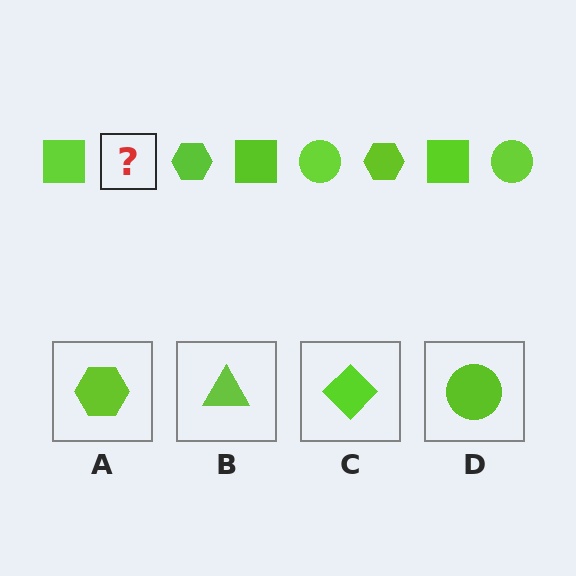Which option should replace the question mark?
Option D.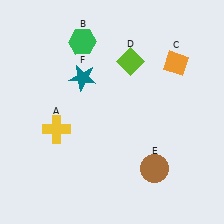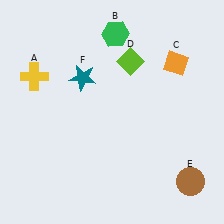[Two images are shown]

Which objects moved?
The objects that moved are: the yellow cross (A), the green hexagon (B), the brown circle (E).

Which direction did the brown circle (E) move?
The brown circle (E) moved right.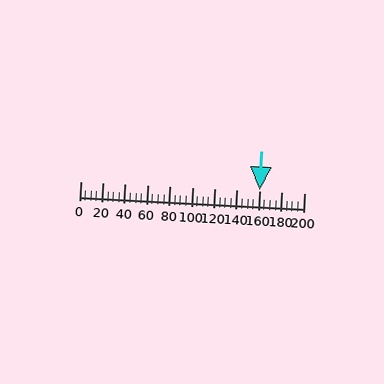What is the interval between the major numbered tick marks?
The major tick marks are spaced 20 units apart.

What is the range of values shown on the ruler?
The ruler shows values from 0 to 200.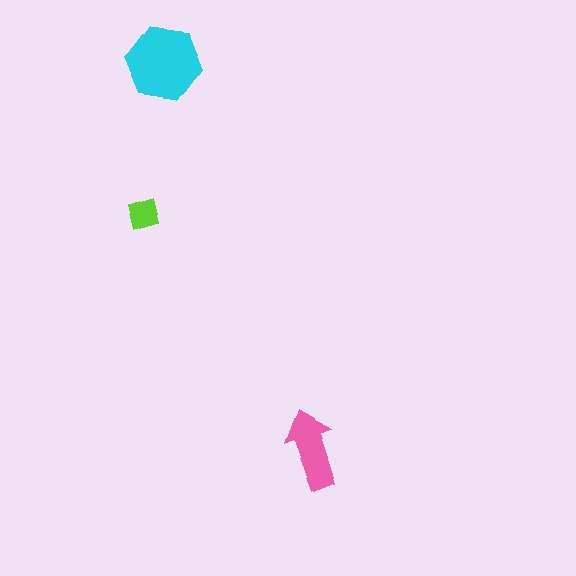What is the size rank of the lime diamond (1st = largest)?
3rd.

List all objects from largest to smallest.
The cyan hexagon, the pink arrow, the lime diamond.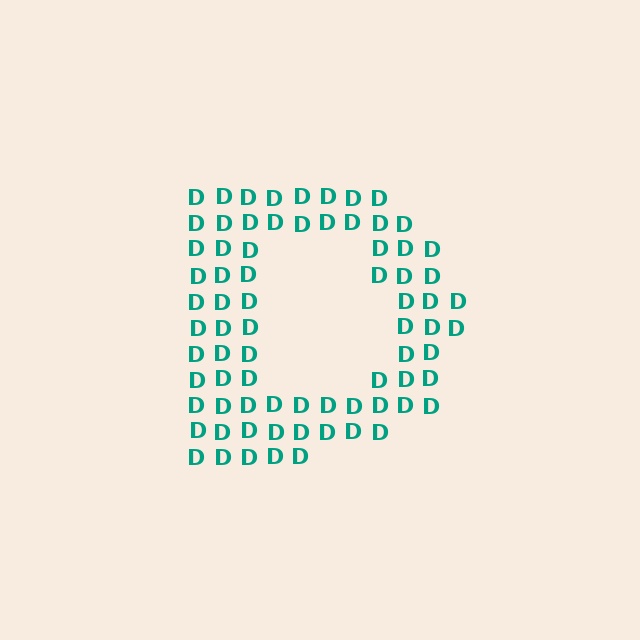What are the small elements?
The small elements are letter D's.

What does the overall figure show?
The overall figure shows the letter D.